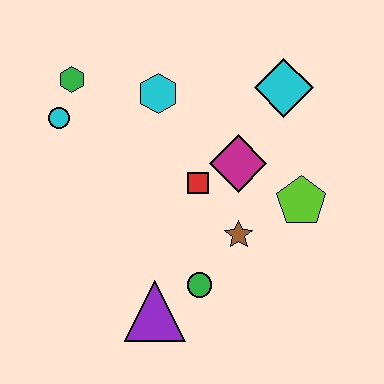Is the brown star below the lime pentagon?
Yes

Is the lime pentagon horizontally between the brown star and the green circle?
No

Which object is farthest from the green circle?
The green hexagon is farthest from the green circle.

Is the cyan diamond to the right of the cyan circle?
Yes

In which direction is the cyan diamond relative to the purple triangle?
The cyan diamond is above the purple triangle.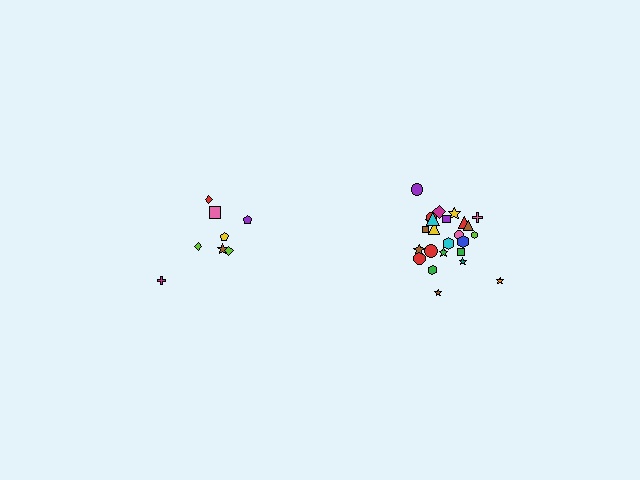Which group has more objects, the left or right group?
The right group.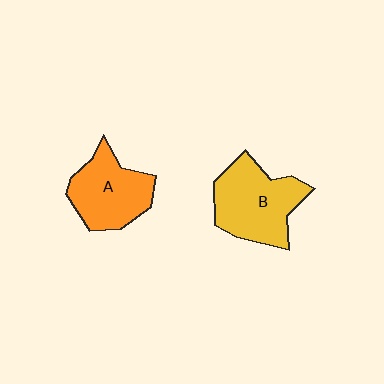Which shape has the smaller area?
Shape A (orange).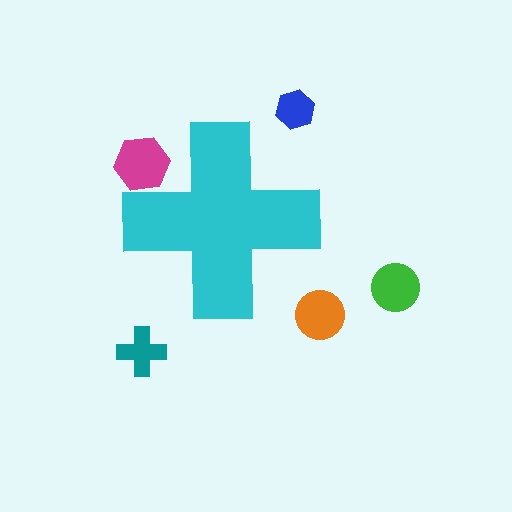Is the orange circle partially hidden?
No, the orange circle is fully visible.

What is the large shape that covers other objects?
A cyan cross.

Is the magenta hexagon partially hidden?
Yes, the magenta hexagon is partially hidden behind the cyan cross.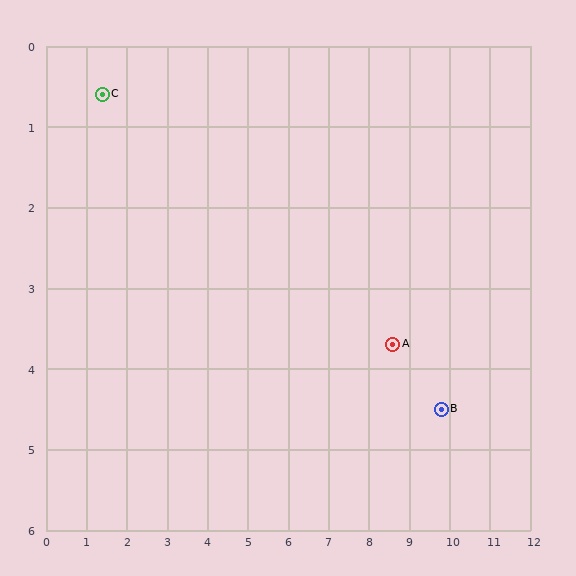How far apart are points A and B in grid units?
Points A and B are about 1.4 grid units apart.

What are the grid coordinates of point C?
Point C is at approximately (1.4, 0.6).